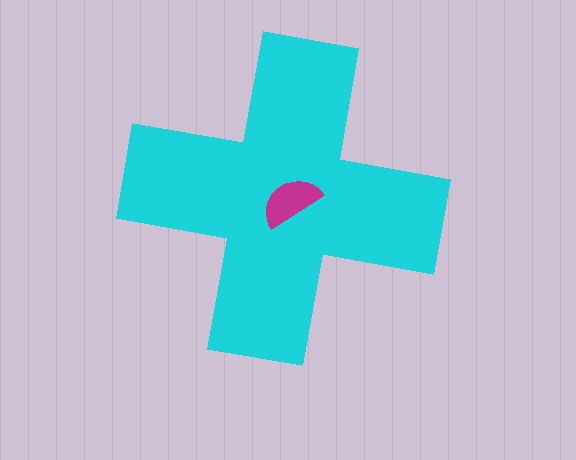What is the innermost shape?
The magenta semicircle.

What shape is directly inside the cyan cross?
The magenta semicircle.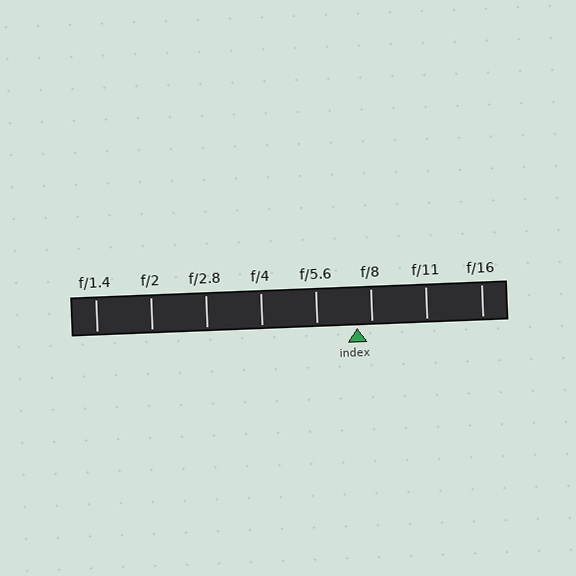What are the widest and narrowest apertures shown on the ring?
The widest aperture shown is f/1.4 and the narrowest is f/16.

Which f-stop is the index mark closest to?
The index mark is closest to f/8.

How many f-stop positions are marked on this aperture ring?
There are 8 f-stop positions marked.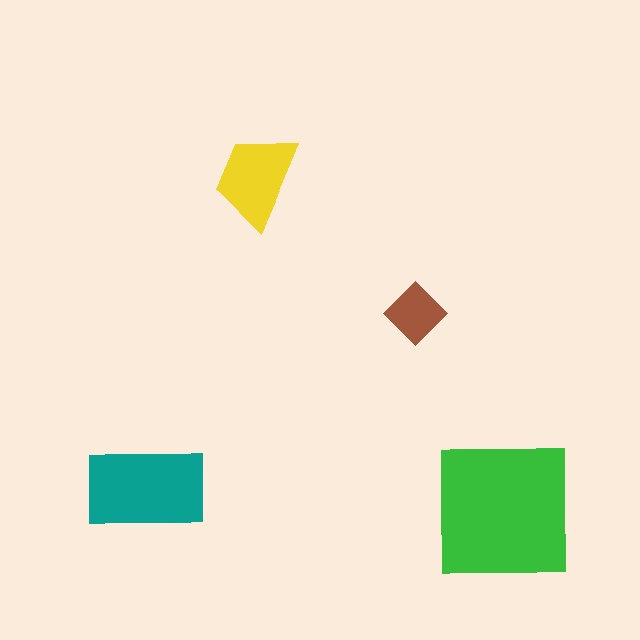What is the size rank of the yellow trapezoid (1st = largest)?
3rd.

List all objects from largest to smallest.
The green square, the teal rectangle, the yellow trapezoid, the brown diamond.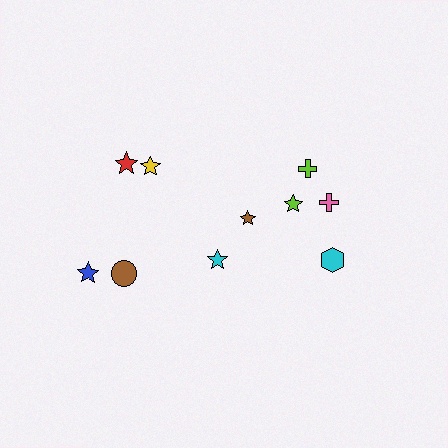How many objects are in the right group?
There are 6 objects.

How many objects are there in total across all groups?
There are 10 objects.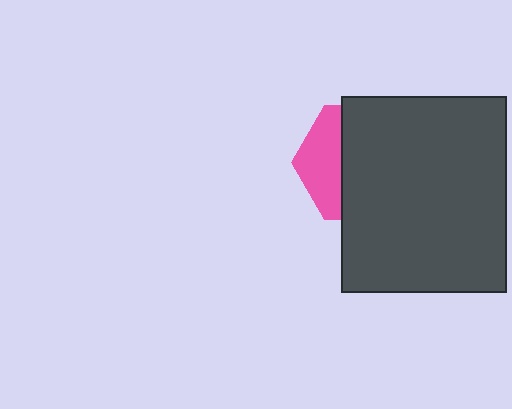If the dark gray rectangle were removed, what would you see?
You would see the complete pink hexagon.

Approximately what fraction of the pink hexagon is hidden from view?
Roughly 66% of the pink hexagon is hidden behind the dark gray rectangle.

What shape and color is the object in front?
The object in front is a dark gray rectangle.